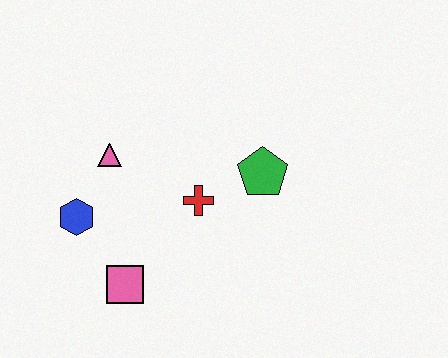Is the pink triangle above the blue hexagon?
Yes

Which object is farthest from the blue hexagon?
The green pentagon is farthest from the blue hexagon.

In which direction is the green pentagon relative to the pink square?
The green pentagon is to the right of the pink square.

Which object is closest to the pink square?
The blue hexagon is closest to the pink square.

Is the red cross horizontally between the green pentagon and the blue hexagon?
Yes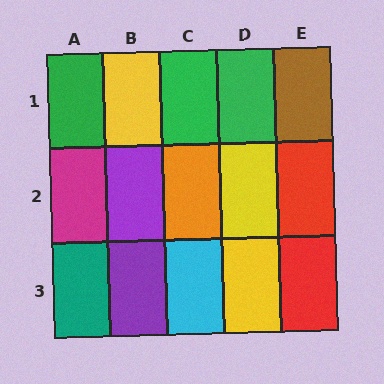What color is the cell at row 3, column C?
Cyan.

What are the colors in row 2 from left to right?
Magenta, purple, orange, yellow, red.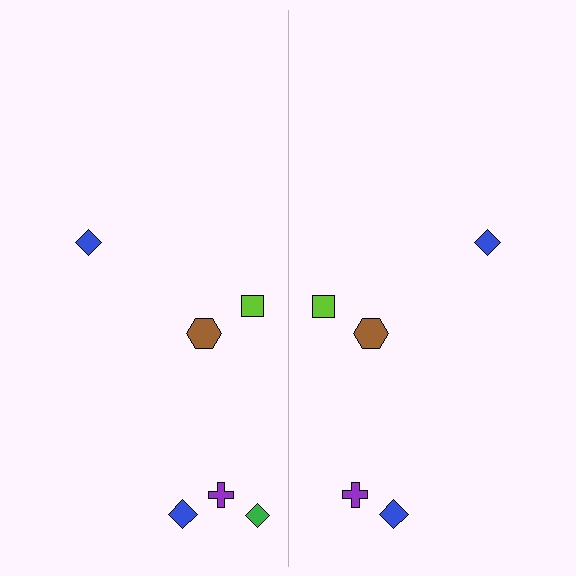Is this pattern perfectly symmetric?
No, the pattern is not perfectly symmetric. A green diamond is missing from the right side.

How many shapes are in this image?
There are 11 shapes in this image.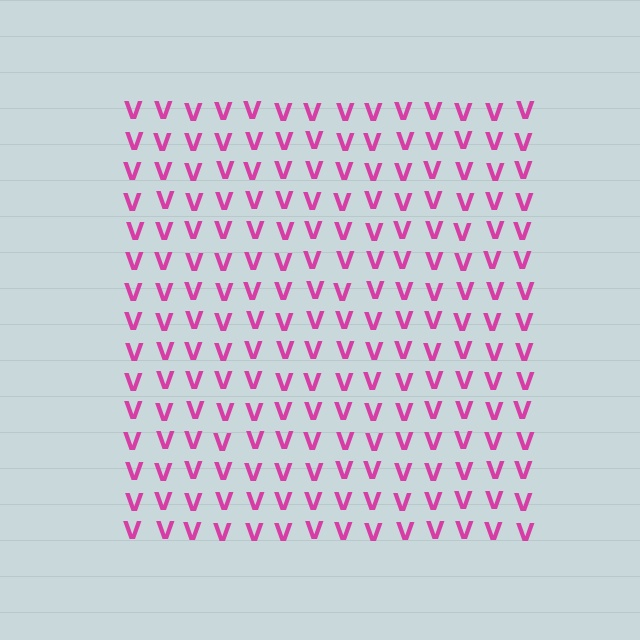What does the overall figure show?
The overall figure shows a square.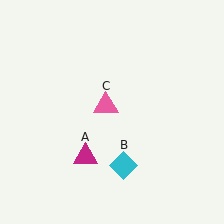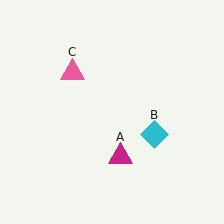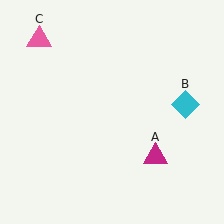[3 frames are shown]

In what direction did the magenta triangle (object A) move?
The magenta triangle (object A) moved right.